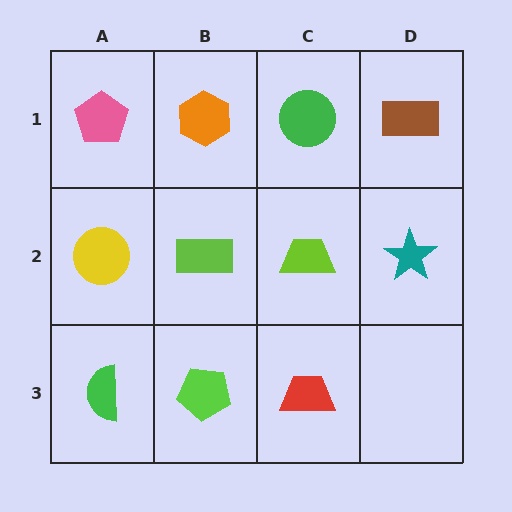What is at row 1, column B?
An orange hexagon.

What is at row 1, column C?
A green circle.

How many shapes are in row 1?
4 shapes.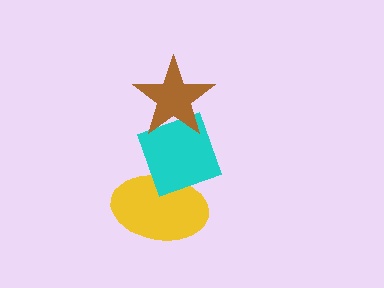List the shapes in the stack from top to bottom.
From top to bottom: the brown star, the cyan diamond, the yellow ellipse.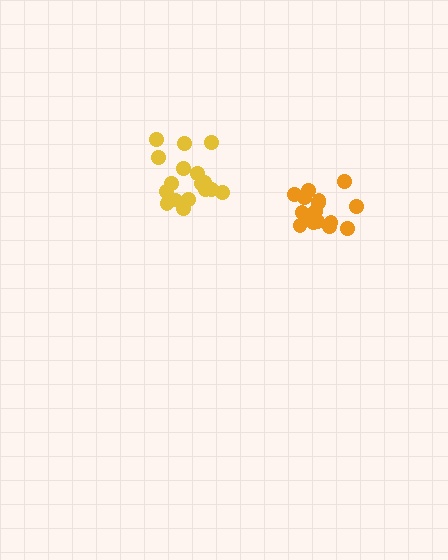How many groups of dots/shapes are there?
There are 2 groups.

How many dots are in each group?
Group 1: 16 dots, Group 2: 18 dots (34 total).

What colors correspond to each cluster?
The clusters are colored: orange, yellow.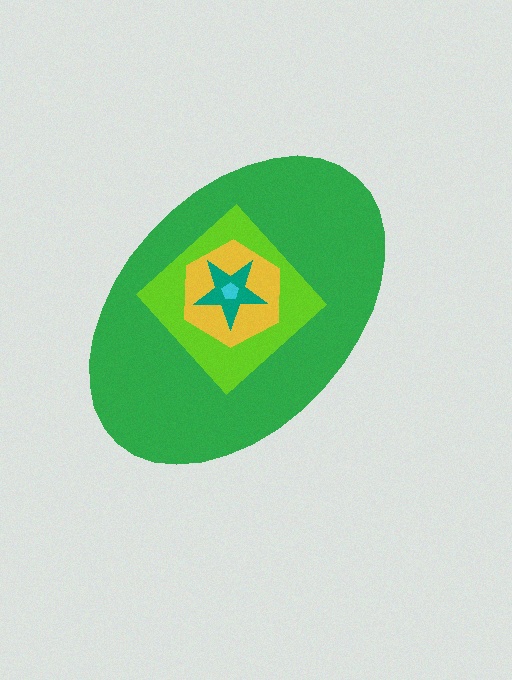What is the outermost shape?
The green ellipse.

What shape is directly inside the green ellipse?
The lime diamond.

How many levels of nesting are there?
5.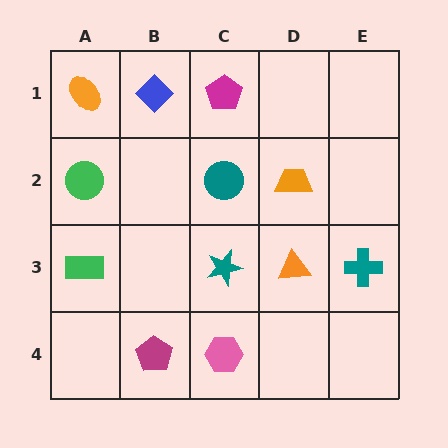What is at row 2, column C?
A teal circle.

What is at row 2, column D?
An orange trapezoid.